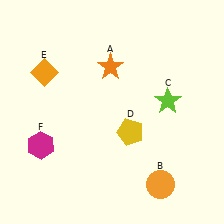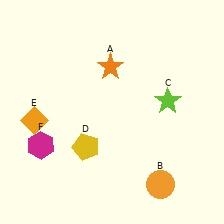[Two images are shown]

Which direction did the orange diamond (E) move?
The orange diamond (E) moved down.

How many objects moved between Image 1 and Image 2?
2 objects moved between the two images.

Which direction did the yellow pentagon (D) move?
The yellow pentagon (D) moved left.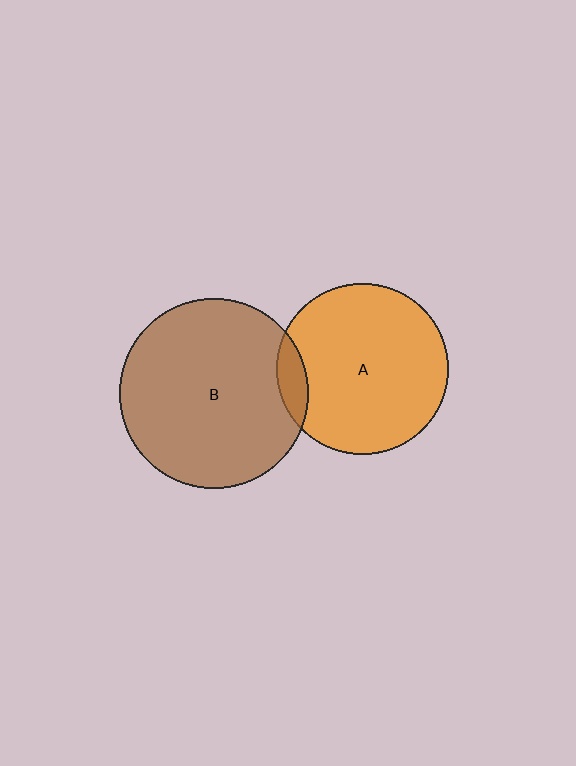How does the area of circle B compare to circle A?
Approximately 1.2 times.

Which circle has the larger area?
Circle B (brown).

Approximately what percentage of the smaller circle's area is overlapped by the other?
Approximately 10%.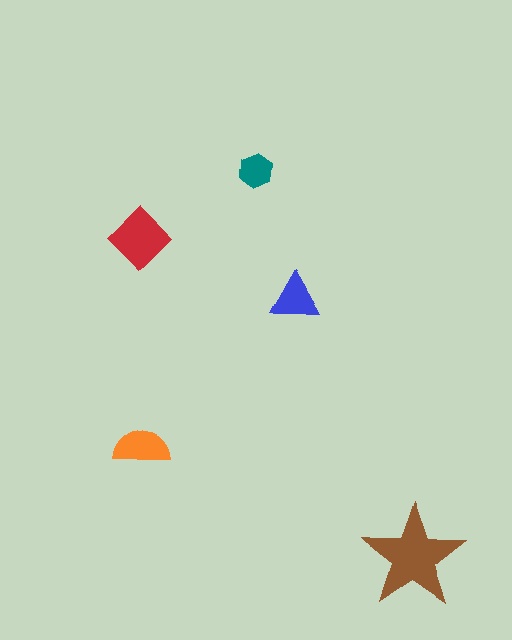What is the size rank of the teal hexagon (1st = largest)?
5th.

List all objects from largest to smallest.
The brown star, the red diamond, the orange semicircle, the blue triangle, the teal hexagon.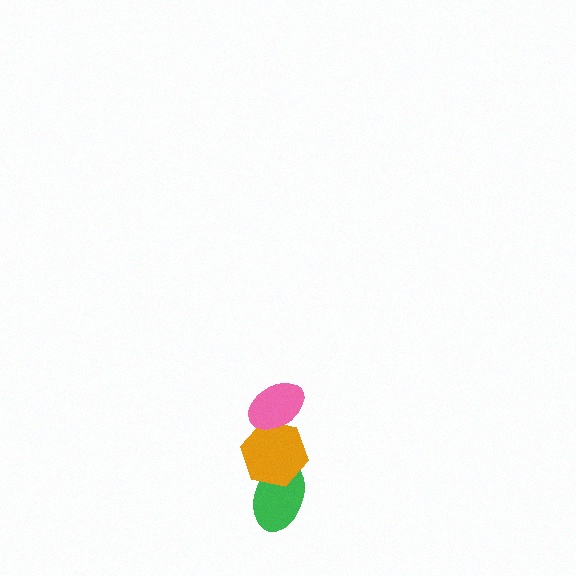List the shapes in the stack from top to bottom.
From top to bottom: the pink ellipse, the orange hexagon, the green ellipse.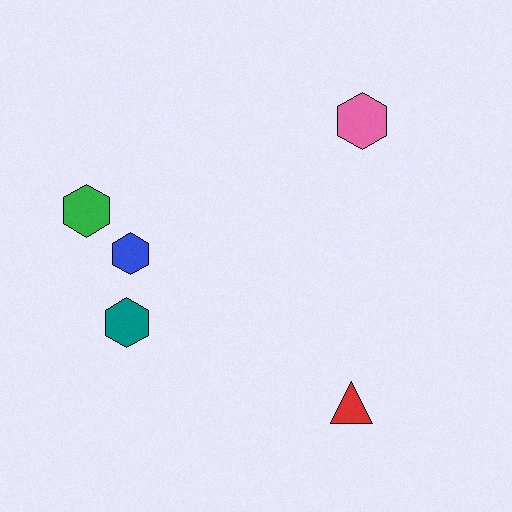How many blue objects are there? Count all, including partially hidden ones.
There is 1 blue object.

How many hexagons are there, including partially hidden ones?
There are 4 hexagons.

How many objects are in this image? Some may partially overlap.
There are 5 objects.